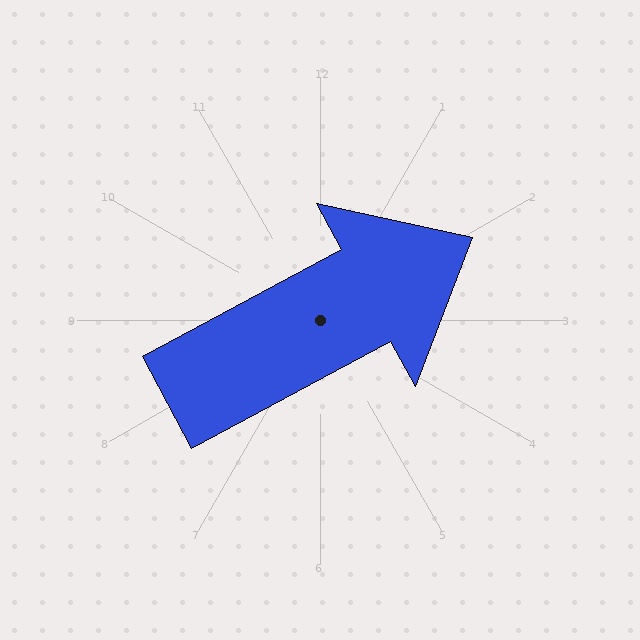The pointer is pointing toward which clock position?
Roughly 2 o'clock.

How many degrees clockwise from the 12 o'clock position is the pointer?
Approximately 62 degrees.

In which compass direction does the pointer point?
Northeast.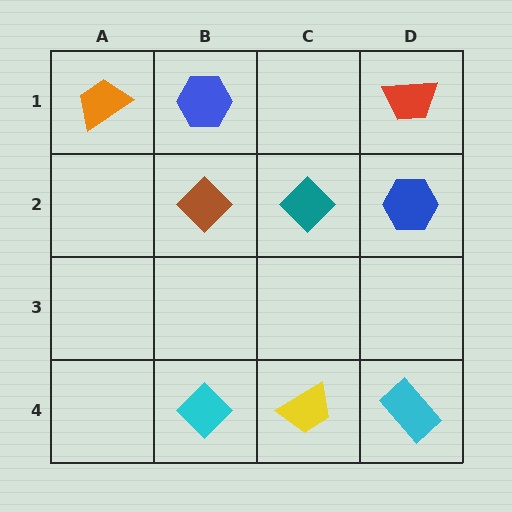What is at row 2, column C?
A teal diamond.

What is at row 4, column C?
A yellow trapezoid.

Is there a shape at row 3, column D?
No, that cell is empty.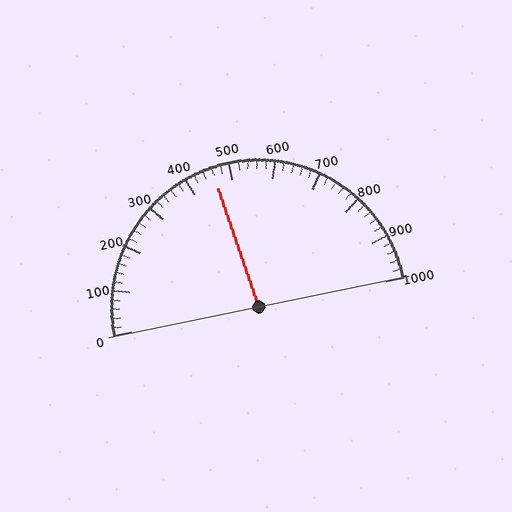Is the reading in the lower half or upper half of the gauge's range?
The reading is in the lower half of the range (0 to 1000).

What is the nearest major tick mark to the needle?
The nearest major tick mark is 500.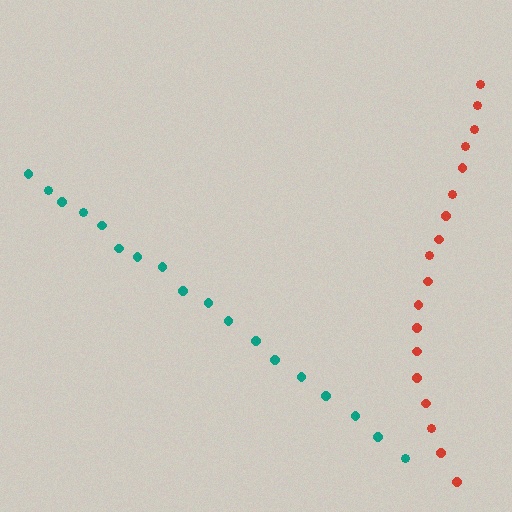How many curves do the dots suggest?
There are 2 distinct paths.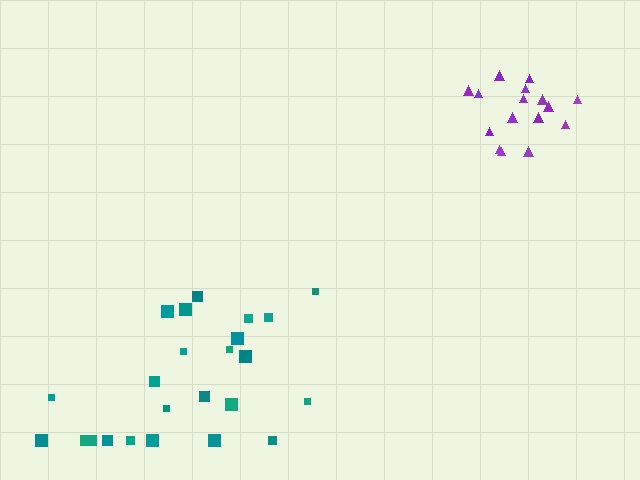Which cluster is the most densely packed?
Purple.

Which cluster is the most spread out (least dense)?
Teal.